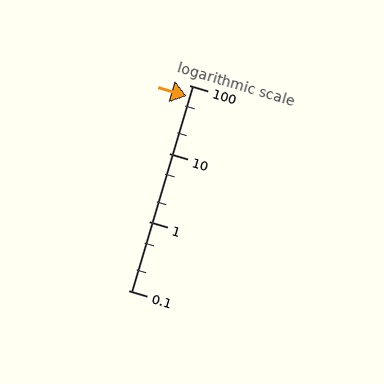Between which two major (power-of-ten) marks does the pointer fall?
The pointer is between 10 and 100.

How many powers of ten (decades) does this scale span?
The scale spans 3 decades, from 0.1 to 100.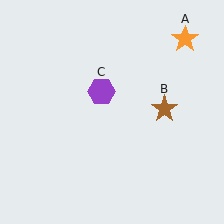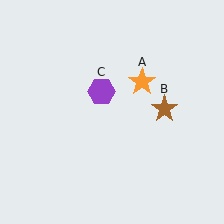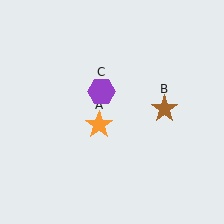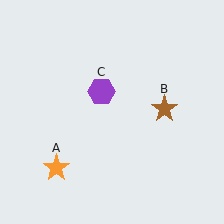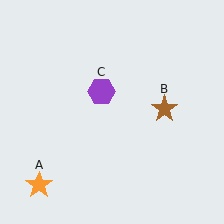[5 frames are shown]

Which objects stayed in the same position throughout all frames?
Brown star (object B) and purple hexagon (object C) remained stationary.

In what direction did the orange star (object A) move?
The orange star (object A) moved down and to the left.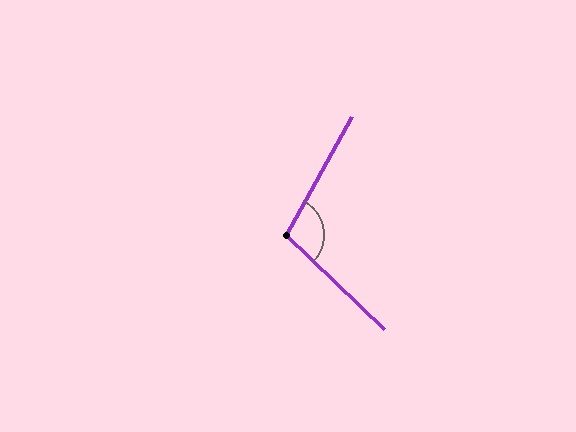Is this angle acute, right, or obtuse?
It is obtuse.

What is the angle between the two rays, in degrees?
Approximately 105 degrees.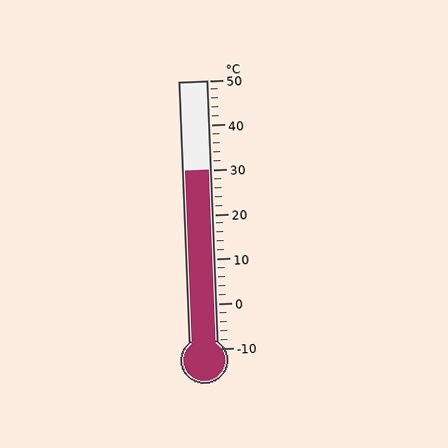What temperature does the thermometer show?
The thermometer shows approximately 30°C.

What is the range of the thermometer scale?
The thermometer scale ranges from -10°C to 50°C.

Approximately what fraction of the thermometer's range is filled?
The thermometer is filled to approximately 65% of its range.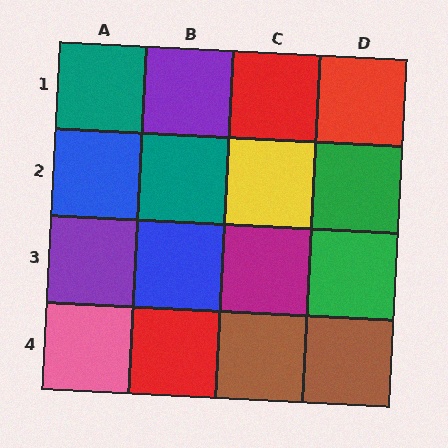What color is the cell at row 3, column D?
Green.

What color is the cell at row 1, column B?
Purple.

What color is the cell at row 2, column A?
Blue.